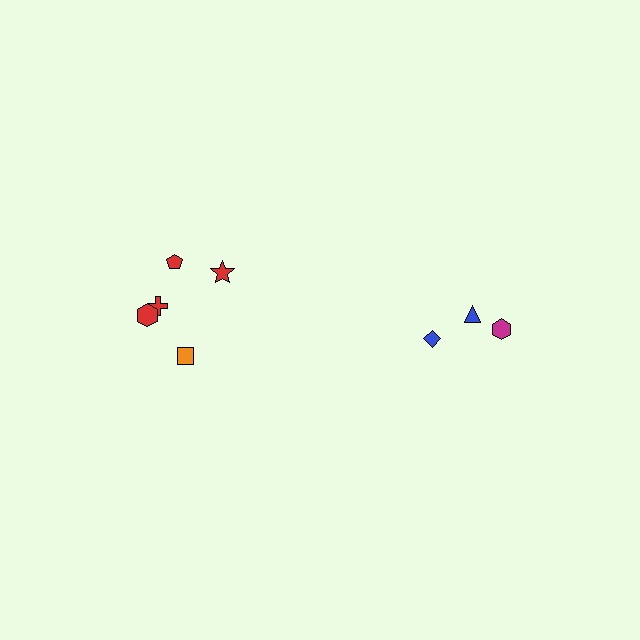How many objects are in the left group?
There are 5 objects.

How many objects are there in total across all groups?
There are 8 objects.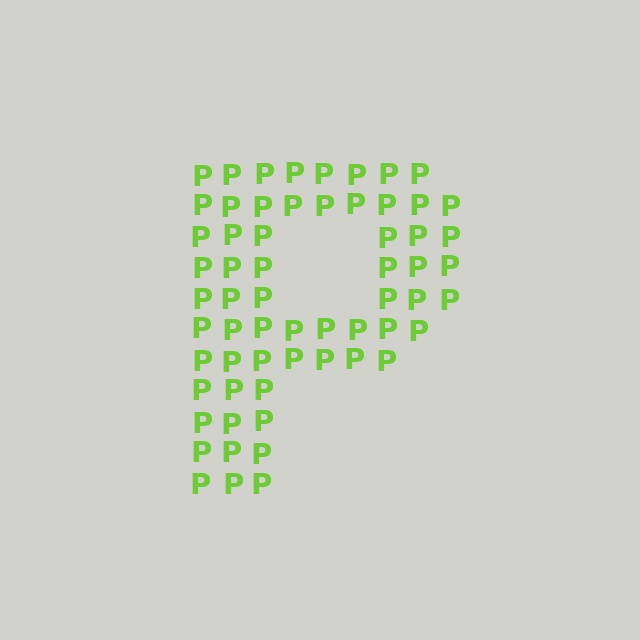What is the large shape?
The large shape is the letter P.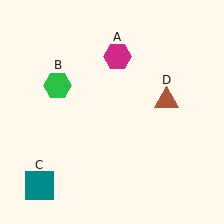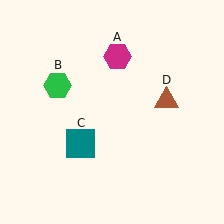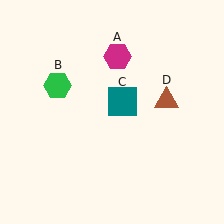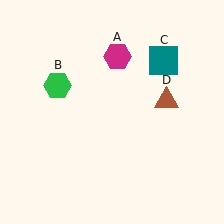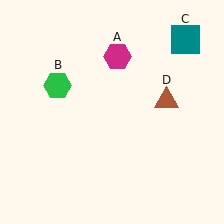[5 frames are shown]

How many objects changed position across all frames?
1 object changed position: teal square (object C).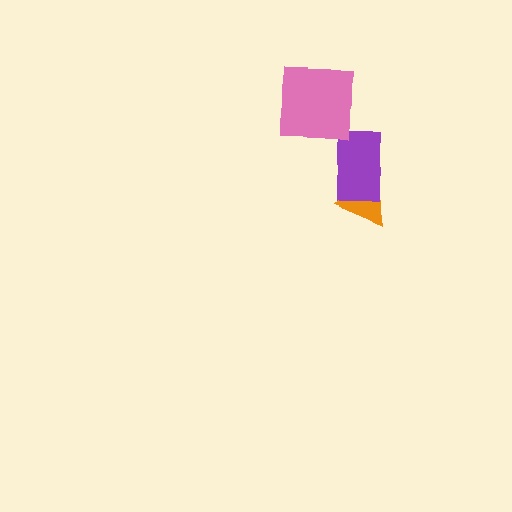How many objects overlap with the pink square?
0 objects overlap with the pink square.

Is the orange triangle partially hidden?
Yes, it is partially covered by another shape.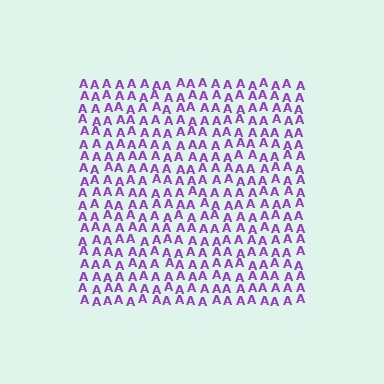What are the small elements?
The small elements are letter A's.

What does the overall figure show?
The overall figure shows a square.